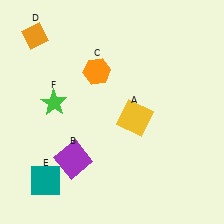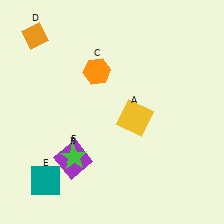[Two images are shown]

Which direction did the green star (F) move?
The green star (F) moved down.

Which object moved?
The green star (F) moved down.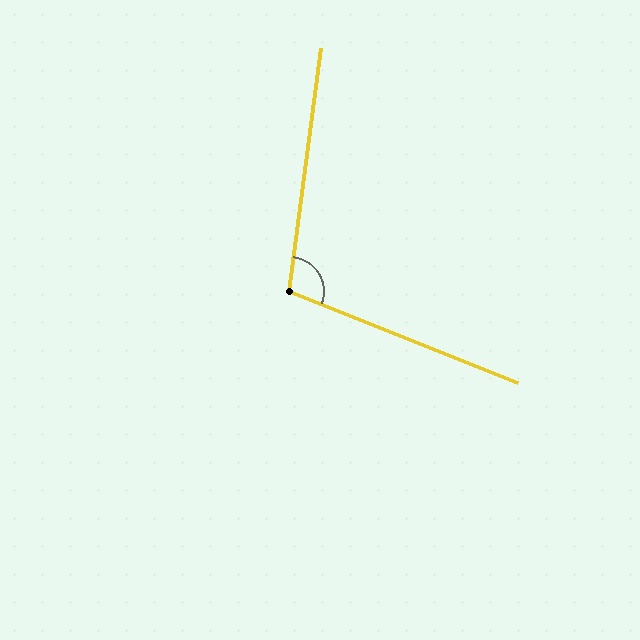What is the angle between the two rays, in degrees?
Approximately 104 degrees.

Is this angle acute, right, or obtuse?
It is obtuse.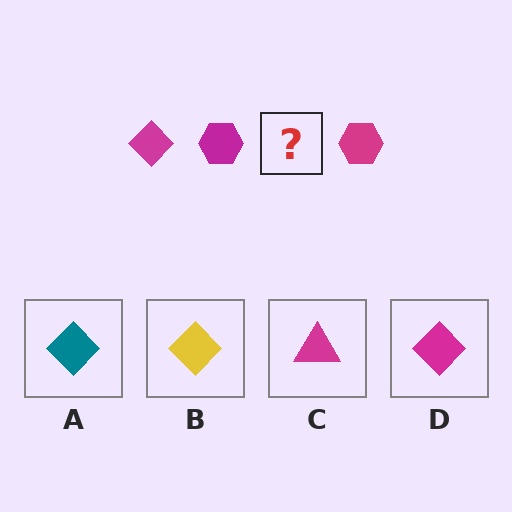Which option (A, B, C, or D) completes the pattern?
D.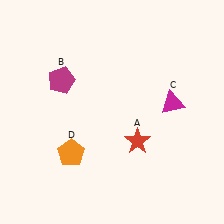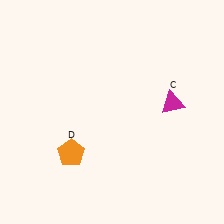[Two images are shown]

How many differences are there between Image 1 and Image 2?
There are 2 differences between the two images.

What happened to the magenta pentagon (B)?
The magenta pentagon (B) was removed in Image 2. It was in the top-left area of Image 1.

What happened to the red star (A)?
The red star (A) was removed in Image 2. It was in the bottom-right area of Image 1.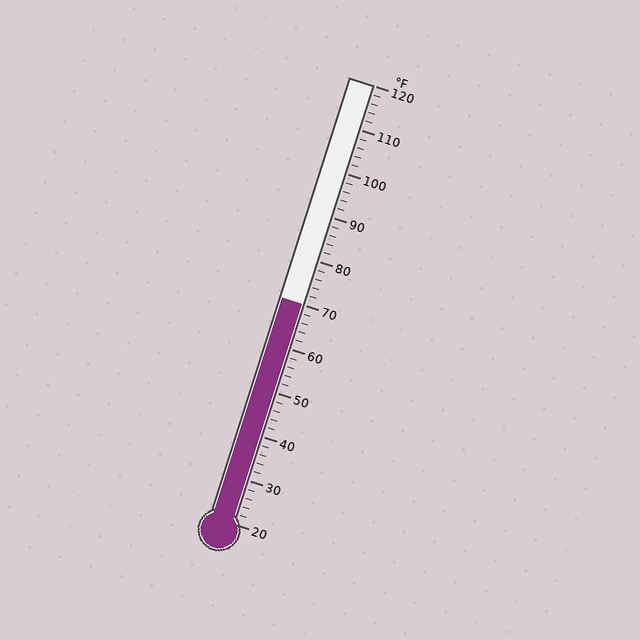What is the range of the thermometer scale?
The thermometer scale ranges from 20°F to 120°F.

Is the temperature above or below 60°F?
The temperature is above 60°F.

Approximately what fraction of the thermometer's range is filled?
The thermometer is filled to approximately 50% of its range.